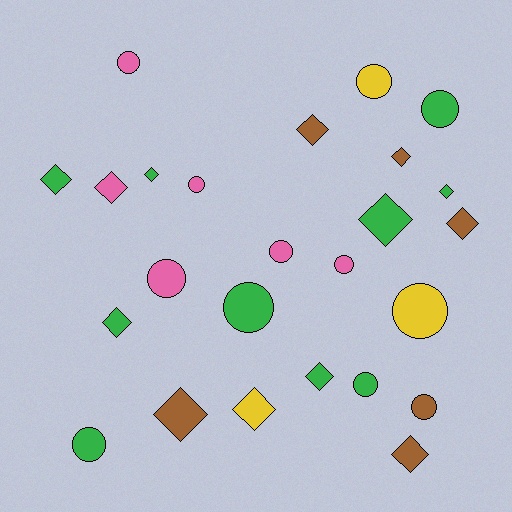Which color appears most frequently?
Green, with 10 objects.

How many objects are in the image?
There are 25 objects.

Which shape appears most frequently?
Diamond, with 13 objects.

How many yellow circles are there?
There are 2 yellow circles.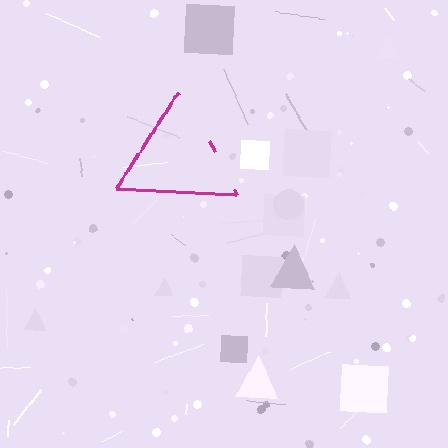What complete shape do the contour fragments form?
The contour fragments form a triangle.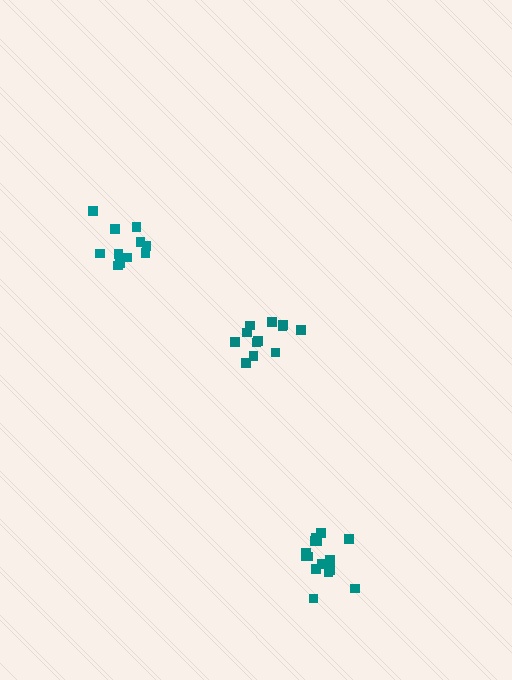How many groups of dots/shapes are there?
There are 3 groups.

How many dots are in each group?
Group 1: 11 dots, Group 2: 12 dots, Group 3: 16 dots (39 total).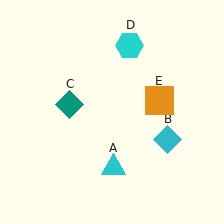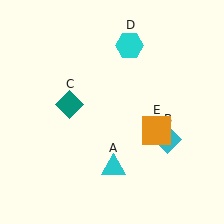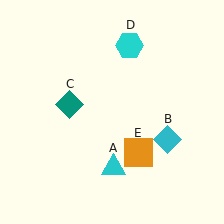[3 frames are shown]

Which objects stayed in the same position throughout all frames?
Cyan triangle (object A) and cyan diamond (object B) and teal diamond (object C) and cyan hexagon (object D) remained stationary.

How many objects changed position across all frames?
1 object changed position: orange square (object E).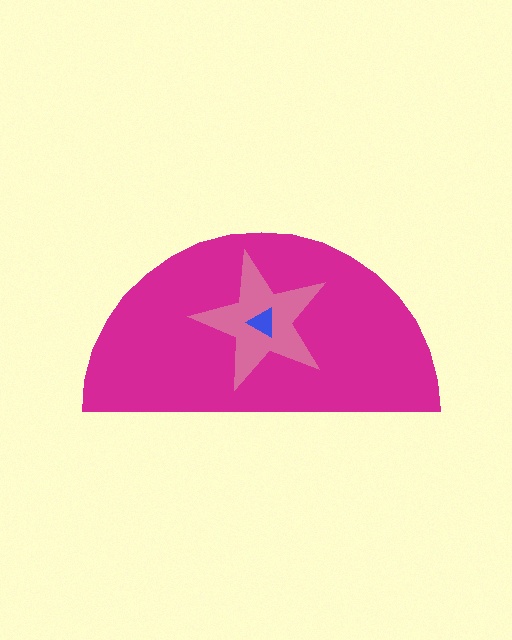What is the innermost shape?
The blue triangle.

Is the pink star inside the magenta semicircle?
Yes.